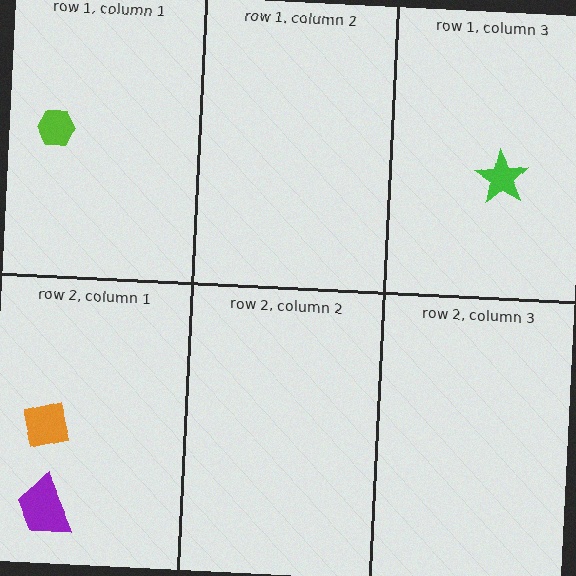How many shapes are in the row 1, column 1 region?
1.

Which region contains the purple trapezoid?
The row 2, column 1 region.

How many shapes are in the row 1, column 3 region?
1.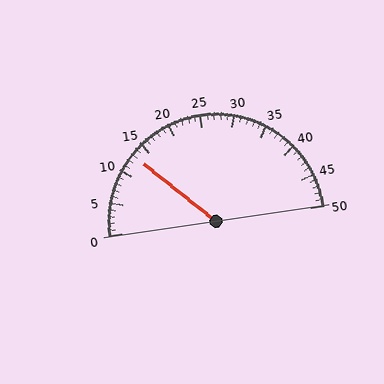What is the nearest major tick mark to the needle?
The nearest major tick mark is 15.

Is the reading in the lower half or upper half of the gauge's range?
The reading is in the lower half of the range (0 to 50).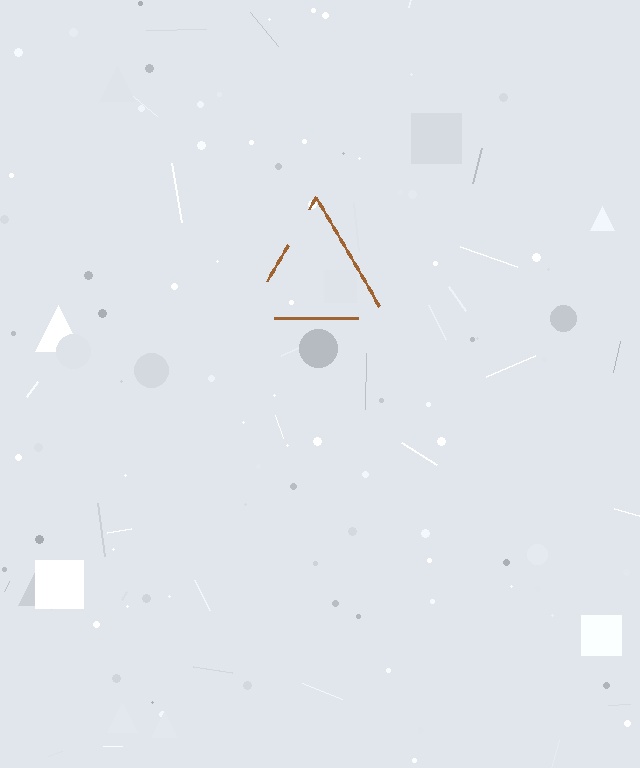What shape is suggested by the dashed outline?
The dashed outline suggests a triangle.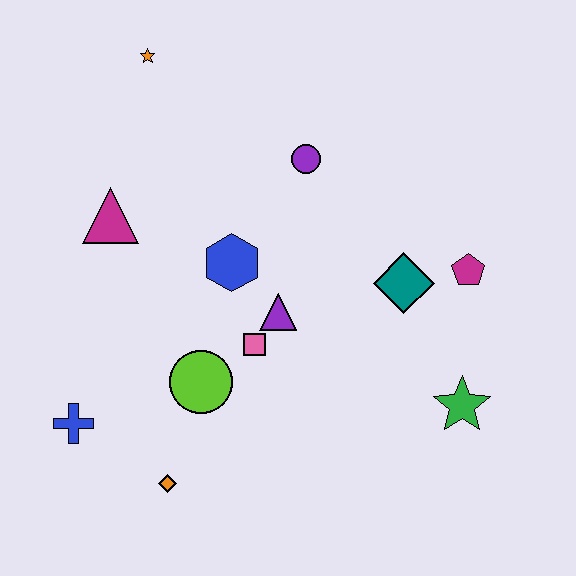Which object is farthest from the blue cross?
The magenta pentagon is farthest from the blue cross.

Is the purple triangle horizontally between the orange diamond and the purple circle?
Yes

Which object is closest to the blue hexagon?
The purple triangle is closest to the blue hexagon.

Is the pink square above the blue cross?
Yes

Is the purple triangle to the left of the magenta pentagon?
Yes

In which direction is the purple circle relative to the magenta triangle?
The purple circle is to the right of the magenta triangle.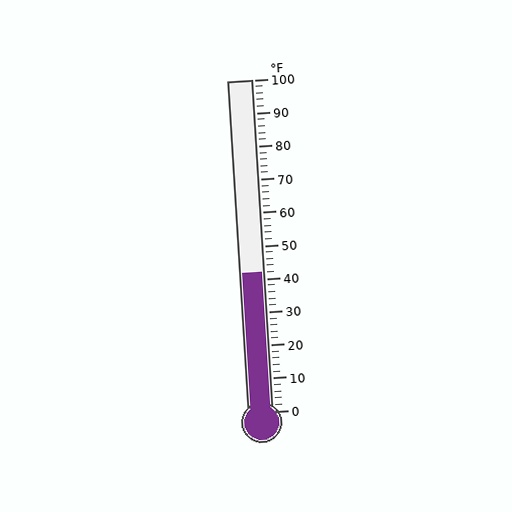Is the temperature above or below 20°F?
The temperature is above 20°F.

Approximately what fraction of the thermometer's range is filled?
The thermometer is filled to approximately 40% of its range.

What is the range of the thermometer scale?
The thermometer scale ranges from 0°F to 100°F.